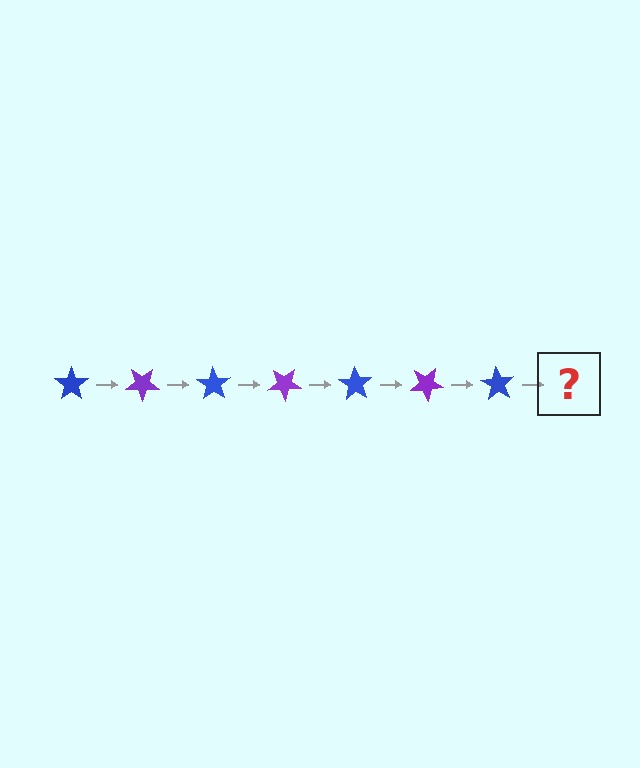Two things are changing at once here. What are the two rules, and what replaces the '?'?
The two rules are that it rotates 35 degrees each step and the color cycles through blue and purple. The '?' should be a purple star, rotated 245 degrees from the start.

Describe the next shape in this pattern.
It should be a purple star, rotated 245 degrees from the start.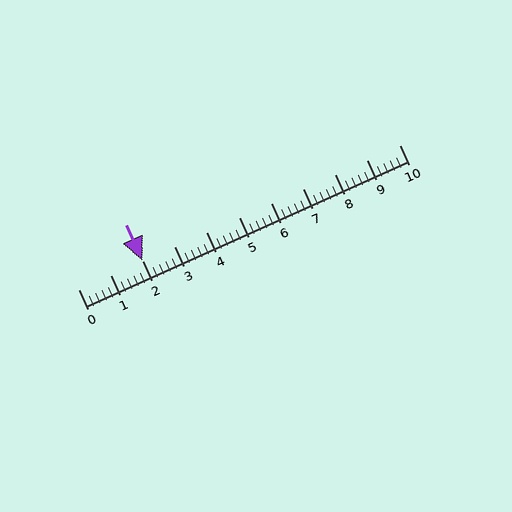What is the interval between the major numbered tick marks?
The major tick marks are spaced 1 units apart.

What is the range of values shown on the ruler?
The ruler shows values from 0 to 10.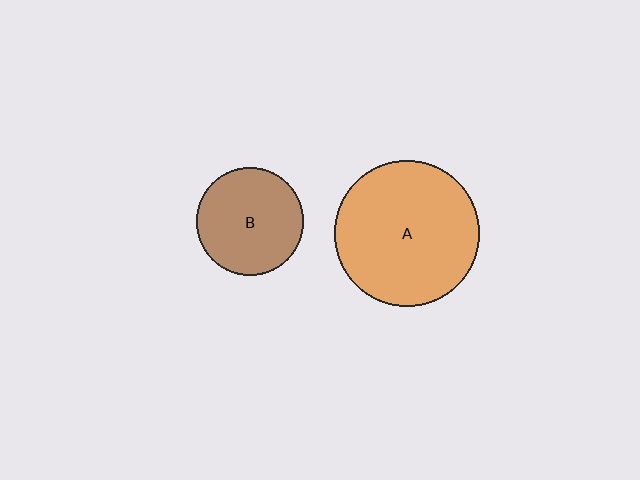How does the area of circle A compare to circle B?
Approximately 1.8 times.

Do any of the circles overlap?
No, none of the circles overlap.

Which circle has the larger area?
Circle A (orange).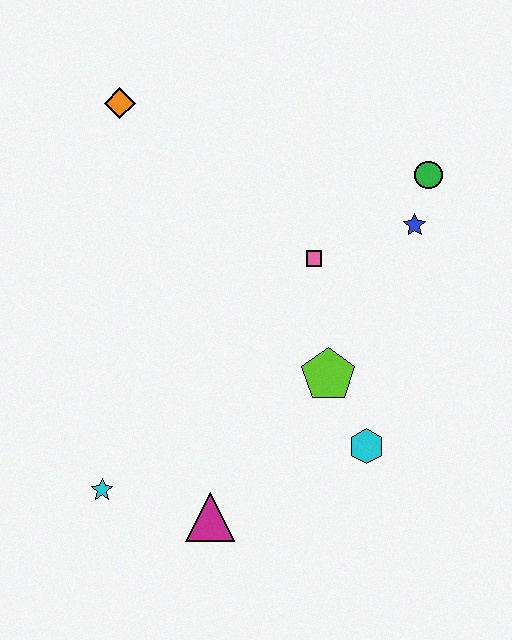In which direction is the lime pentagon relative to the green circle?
The lime pentagon is below the green circle.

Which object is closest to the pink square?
The blue star is closest to the pink square.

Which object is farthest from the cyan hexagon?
The orange diamond is farthest from the cyan hexagon.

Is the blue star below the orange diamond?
Yes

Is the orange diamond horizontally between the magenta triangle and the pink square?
No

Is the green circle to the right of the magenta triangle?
Yes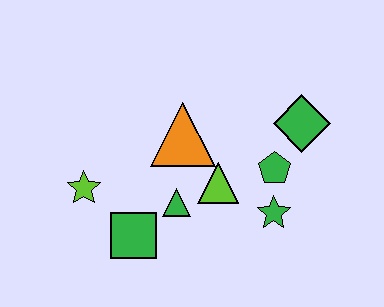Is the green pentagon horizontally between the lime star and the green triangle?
No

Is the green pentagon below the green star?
No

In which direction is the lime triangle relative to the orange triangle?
The lime triangle is below the orange triangle.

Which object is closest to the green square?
The green triangle is closest to the green square.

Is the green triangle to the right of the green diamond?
No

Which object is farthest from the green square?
The green diamond is farthest from the green square.